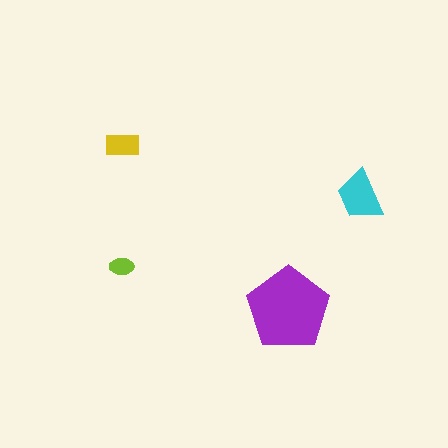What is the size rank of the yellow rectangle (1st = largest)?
3rd.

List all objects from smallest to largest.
The lime ellipse, the yellow rectangle, the cyan trapezoid, the purple pentagon.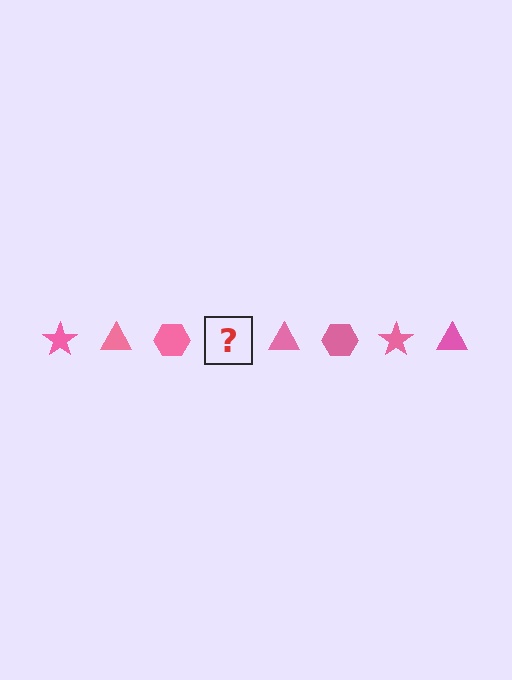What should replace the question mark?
The question mark should be replaced with a pink star.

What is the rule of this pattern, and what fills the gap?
The rule is that the pattern cycles through star, triangle, hexagon shapes in pink. The gap should be filled with a pink star.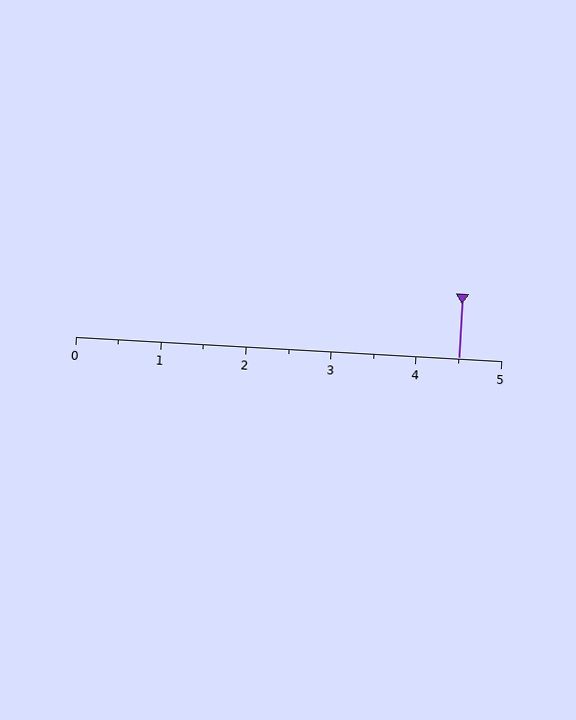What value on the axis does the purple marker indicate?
The marker indicates approximately 4.5.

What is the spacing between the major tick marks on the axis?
The major ticks are spaced 1 apart.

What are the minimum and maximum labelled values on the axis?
The axis runs from 0 to 5.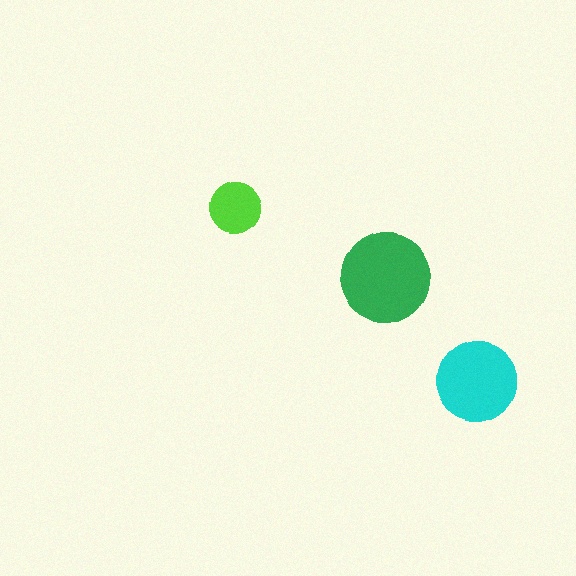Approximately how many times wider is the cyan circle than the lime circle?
About 1.5 times wider.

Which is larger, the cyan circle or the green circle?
The green one.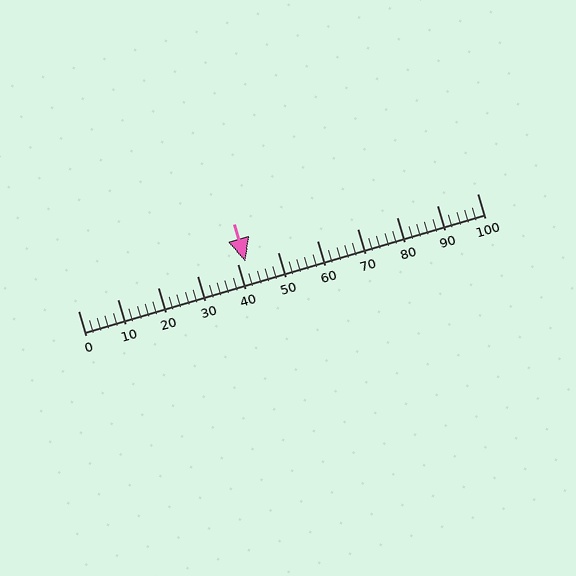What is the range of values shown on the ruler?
The ruler shows values from 0 to 100.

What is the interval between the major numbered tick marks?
The major tick marks are spaced 10 units apart.